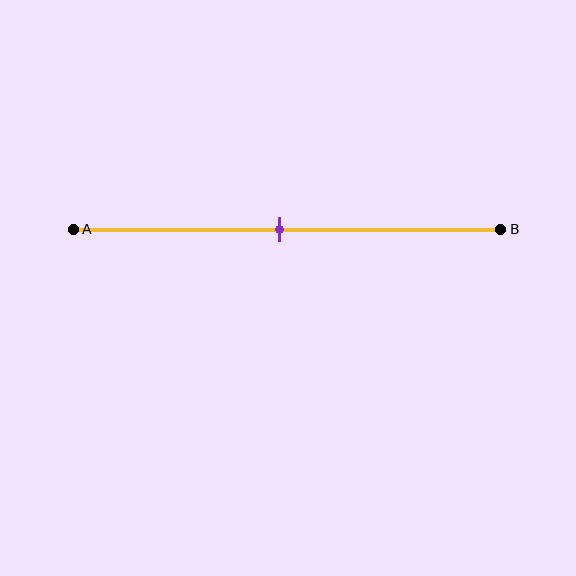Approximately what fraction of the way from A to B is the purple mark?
The purple mark is approximately 50% of the way from A to B.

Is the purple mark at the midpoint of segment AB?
Yes, the mark is approximately at the midpoint.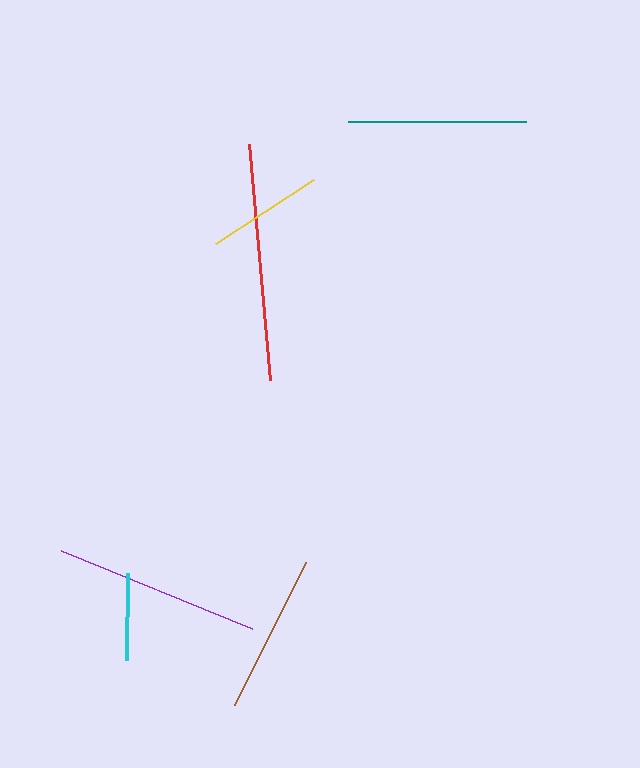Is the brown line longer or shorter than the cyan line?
The brown line is longer than the cyan line.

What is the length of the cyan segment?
The cyan segment is approximately 87 pixels long.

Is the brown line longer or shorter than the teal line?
The teal line is longer than the brown line.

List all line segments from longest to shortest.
From longest to shortest: red, purple, teal, brown, yellow, cyan.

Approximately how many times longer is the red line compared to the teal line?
The red line is approximately 1.3 times the length of the teal line.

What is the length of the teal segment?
The teal segment is approximately 178 pixels long.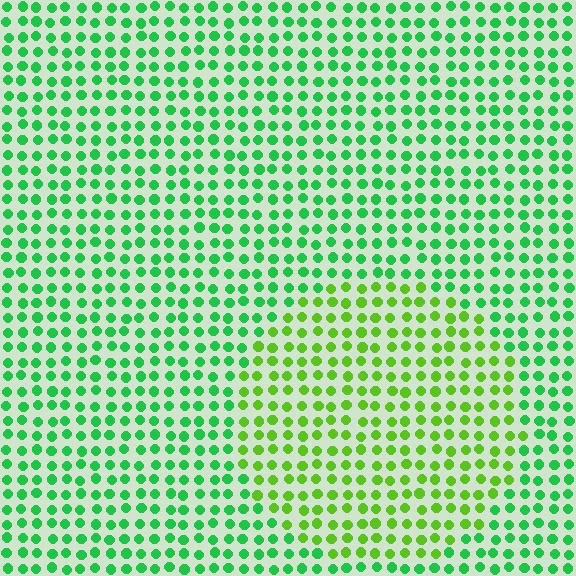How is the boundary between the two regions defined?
The boundary is defined purely by a slight shift in hue (about 36 degrees). Spacing, size, and orientation are identical on both sides.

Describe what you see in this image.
The image is filled with small green elements in a uniform arrangement. A circle-shaped region is visible where the elements are tinted to a slightly different hue, forming a subtle color boundary.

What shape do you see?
I see a circle.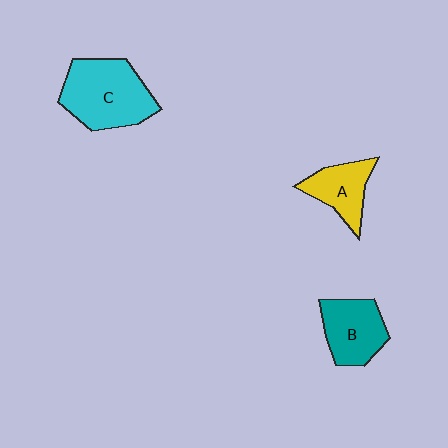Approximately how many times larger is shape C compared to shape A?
Approximately 1.8 times.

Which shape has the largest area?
Shape C (cyan).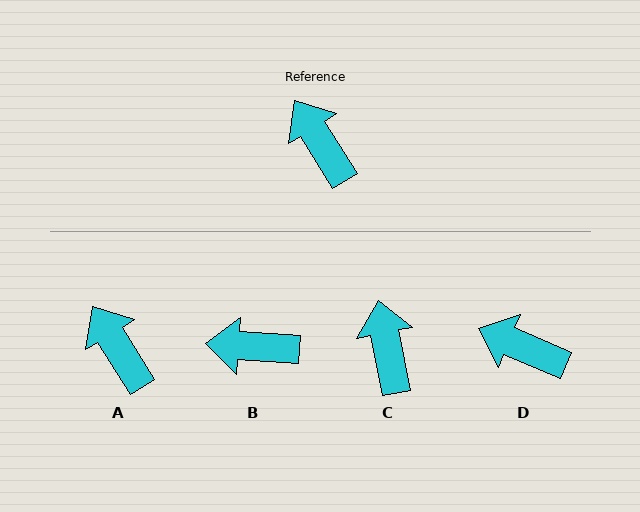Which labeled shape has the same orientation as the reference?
A.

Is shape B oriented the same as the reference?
No, it is off by about 54 degrees.